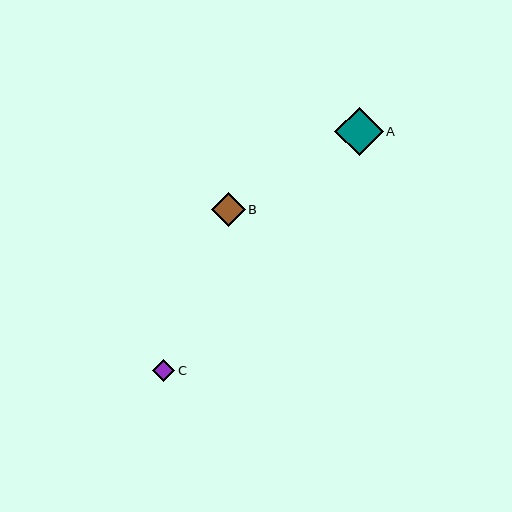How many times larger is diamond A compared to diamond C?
Diamond A is approximately 2.2 times the size of diamond C.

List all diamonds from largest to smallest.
From largest to smallest: A, B, C.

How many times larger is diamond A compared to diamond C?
Diamond A is approximately 2.2 times the size of diamond C.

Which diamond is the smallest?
Diamond C is the smallest with a size of approximately 22 pixels.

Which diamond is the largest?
Diamond A is the largest with a size of approximately 48 pixels.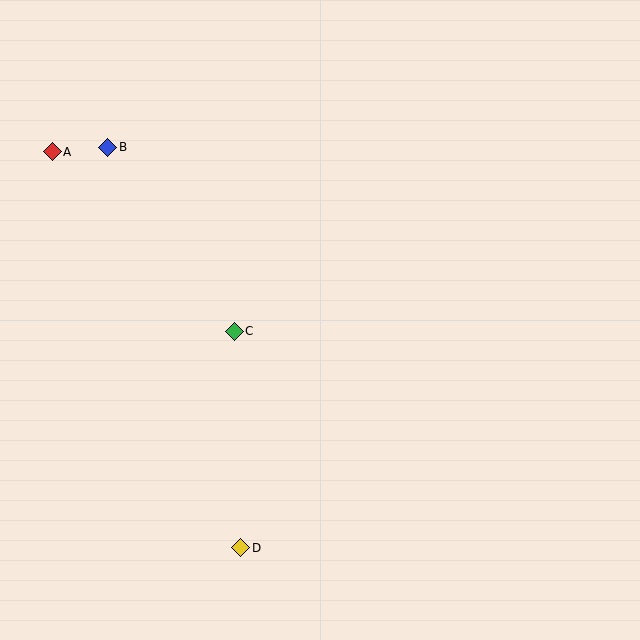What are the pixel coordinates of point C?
Point C is at (234, 331).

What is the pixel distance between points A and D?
The distance between A and D is 439 pixels.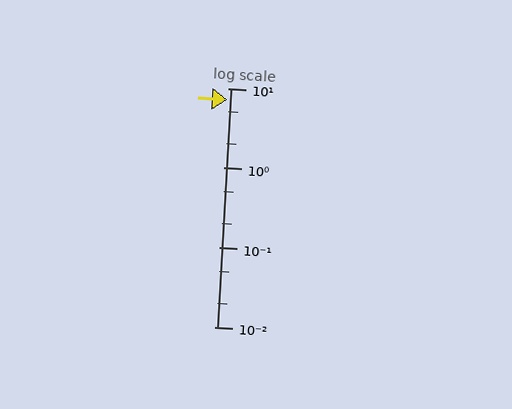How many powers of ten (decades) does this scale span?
The scale spans 3 decades, from 0.01 to 10.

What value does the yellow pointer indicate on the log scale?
The pointer indicates approximately 7.1.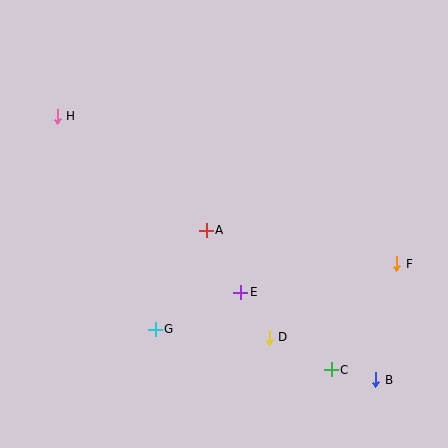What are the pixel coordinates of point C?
Point C is at (331, 370).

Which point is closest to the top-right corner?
Point F is closest to the top-right corner.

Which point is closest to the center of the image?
Point A at (206, 230) is closest to the center.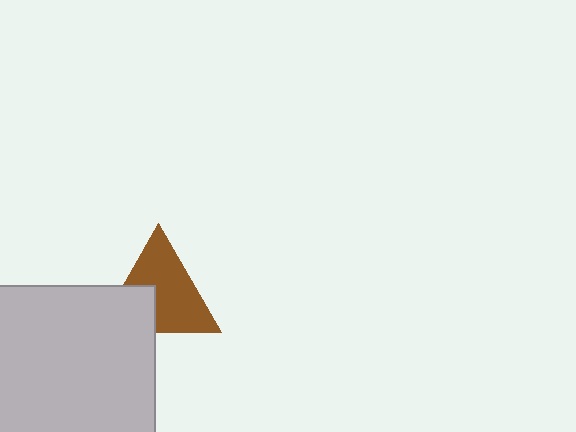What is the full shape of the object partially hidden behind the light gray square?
The partially hidden object is a brown triangle.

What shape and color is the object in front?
The object in front is a light gray square.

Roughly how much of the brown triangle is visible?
Most of it is visible (roughly 68%).